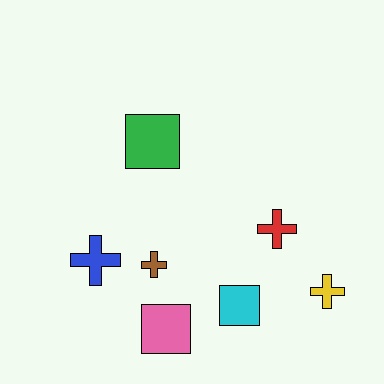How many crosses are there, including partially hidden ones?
There are 4 crosses.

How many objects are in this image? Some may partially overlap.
There are 7 objects.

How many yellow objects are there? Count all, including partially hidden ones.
There is 1 yellow object.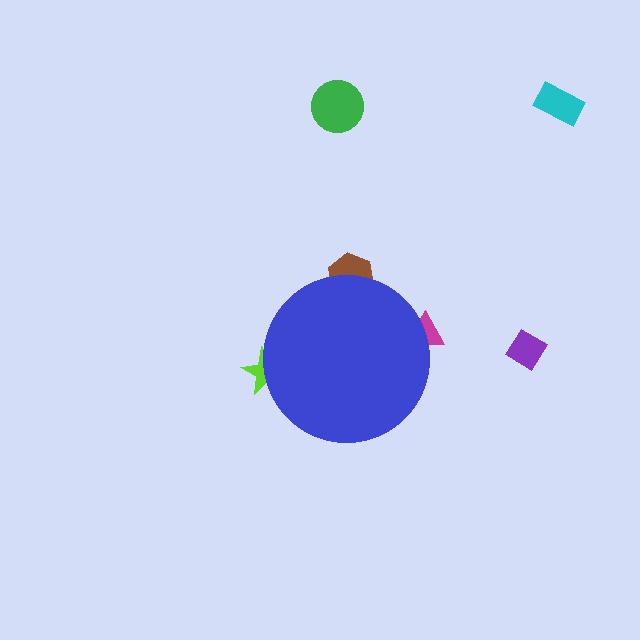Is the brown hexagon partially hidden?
Yes, the brown hexagon is partially hidden behind the blue circle.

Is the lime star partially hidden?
Yes, the lime star is partially hidden behind the blue circle.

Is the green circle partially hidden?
No, the green circle is fully visible.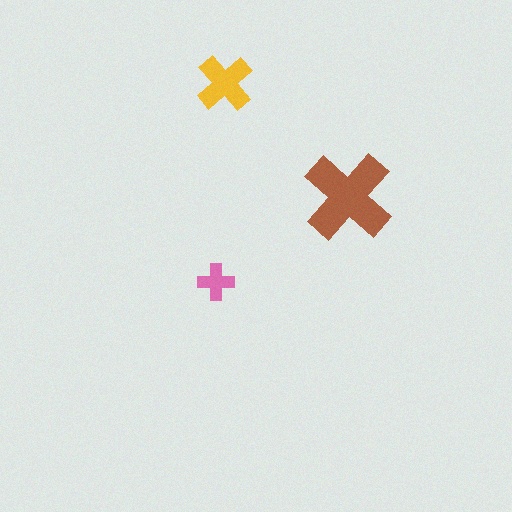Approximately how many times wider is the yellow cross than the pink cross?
About 1.5 times wider.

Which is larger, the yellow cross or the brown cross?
The brown one.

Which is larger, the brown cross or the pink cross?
The brown one.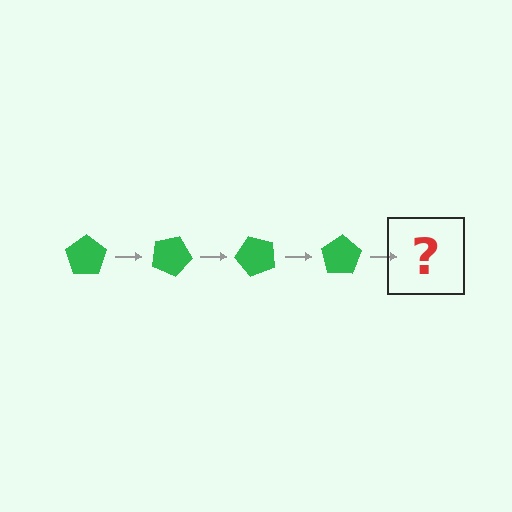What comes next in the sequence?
The next element should be a green pentagon rotated 100 degrees.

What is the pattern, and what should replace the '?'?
The pattern is that the pentagon rotates 25 degrees each step. The '?' should be a green pentagon rotated 100 degrees.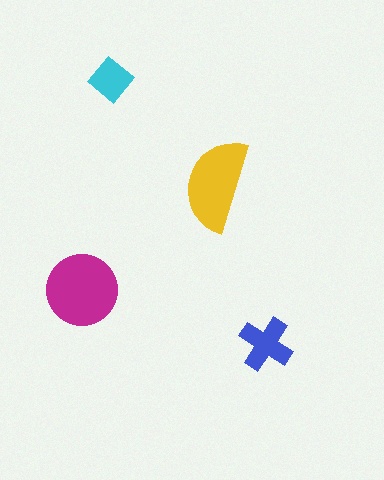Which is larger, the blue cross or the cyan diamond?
The blue cross.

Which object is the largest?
The magenta circle.